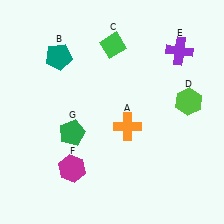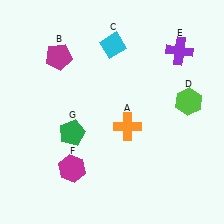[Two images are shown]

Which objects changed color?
B changed from teal to magenta. C changed from green to cyan.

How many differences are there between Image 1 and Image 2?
There are 2 differences between the two images.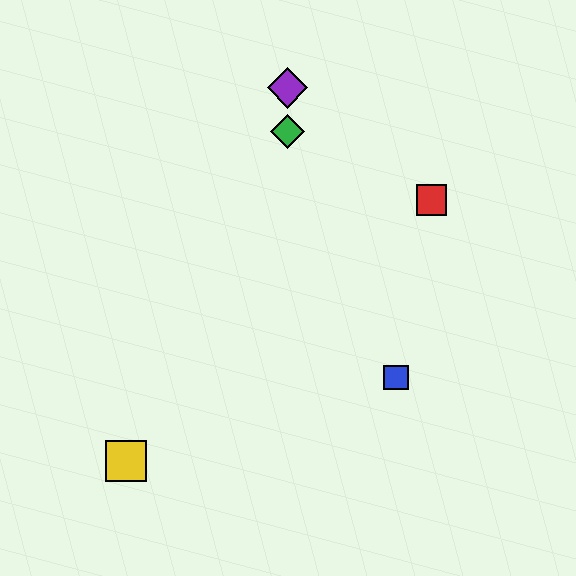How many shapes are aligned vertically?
2 shapes (the green diamond, the purple diamond) are aligned vertically.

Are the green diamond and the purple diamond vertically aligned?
Yes, both are at x≈288.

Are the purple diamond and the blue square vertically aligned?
No, the purple diamond is at x≈288 and the blue square is at x≈396.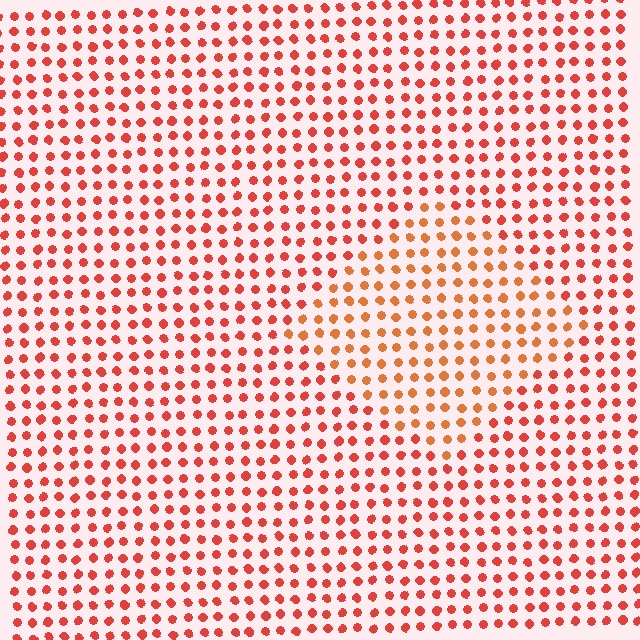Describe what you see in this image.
The image is filled with small red elements in a uniform arrangement. A diamond-shaped region is visible where the elements are tinted to a slightly different hue, forming a subtle color boundary.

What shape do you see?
I see a diamond.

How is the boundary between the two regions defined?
The boundary is defined purely by a slight shift in hue (about 21 degrees). Spacing, size, and orientation are identical on both sides.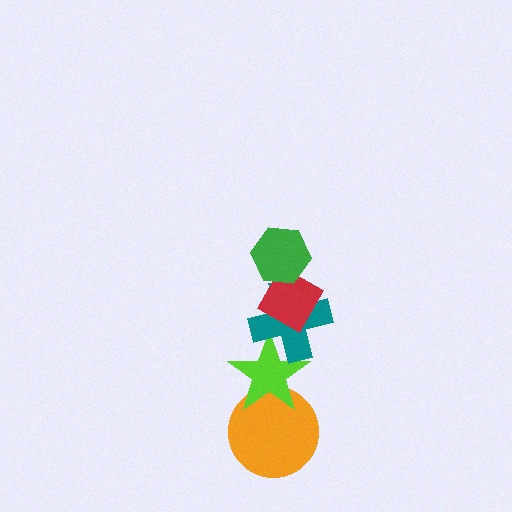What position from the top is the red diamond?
The red diamond is 2nd from the top.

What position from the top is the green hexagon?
The green hexagon is 1st from the top.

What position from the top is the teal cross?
The teal cross is 3rd from the top.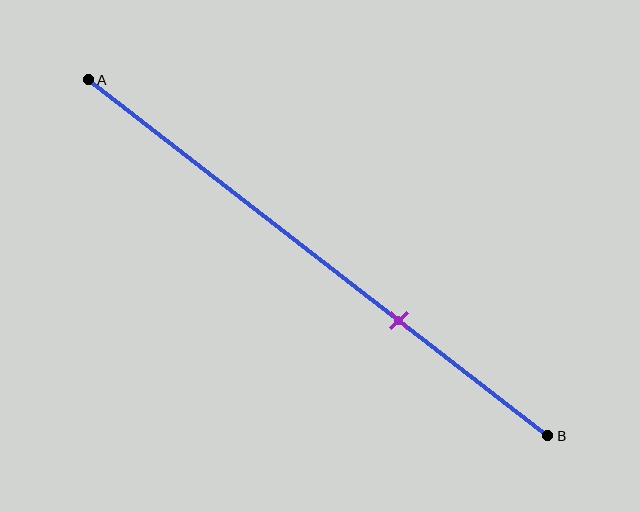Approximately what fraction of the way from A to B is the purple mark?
The purple mark is approximately 70% of the way from A to B.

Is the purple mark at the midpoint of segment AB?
No, the mark is at about 70% from A, not at the 50% midpoint.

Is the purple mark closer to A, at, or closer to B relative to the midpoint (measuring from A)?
The purple mark is closer to point B than the midpoint of segment AB.